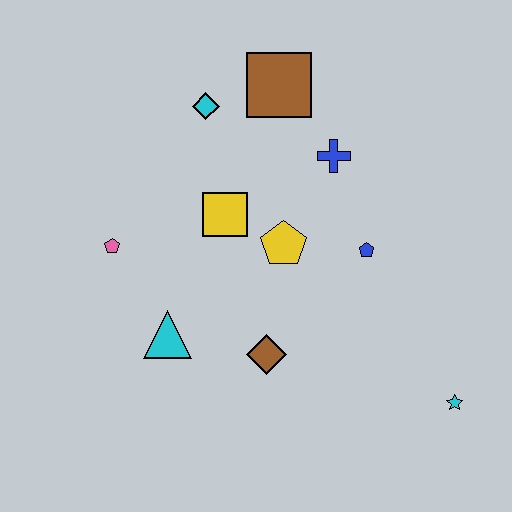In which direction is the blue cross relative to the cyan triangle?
The blue cross is above the cyan triangle.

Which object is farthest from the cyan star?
The cyan diamond is farthest from the cyan star.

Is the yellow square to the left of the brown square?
Yes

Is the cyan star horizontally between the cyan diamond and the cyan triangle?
No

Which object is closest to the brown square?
The cyan diamond is closest to the brown square.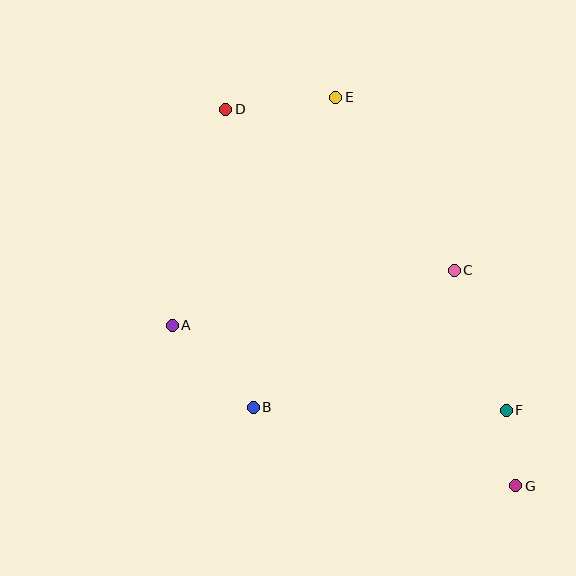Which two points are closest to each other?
Points F and G are closest to each other.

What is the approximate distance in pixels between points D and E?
The distance between D and E is approximately 111 pixels.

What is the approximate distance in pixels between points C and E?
The distance between C and E is approximately 210 pixels.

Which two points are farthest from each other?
Points D and G are farthest from each other.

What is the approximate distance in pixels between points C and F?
The distance between C and F is approximately 149 pixels.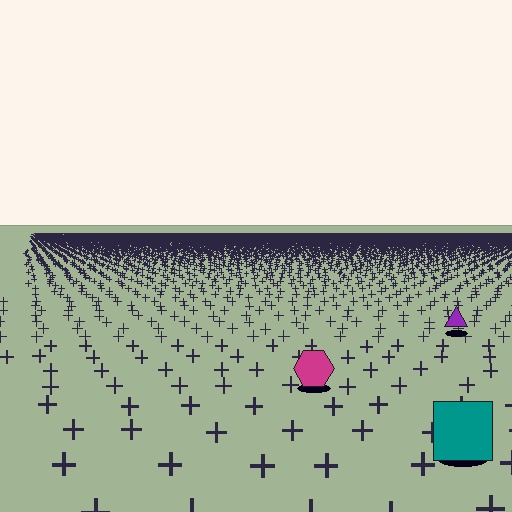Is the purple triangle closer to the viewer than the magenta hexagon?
No. The magenta hexagon is closer — you can tell from the texture gradient: the ground texture is coarser near it.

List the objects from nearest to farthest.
From nearest to farthest: the teal square, the magenta hexagon, the purple triangle.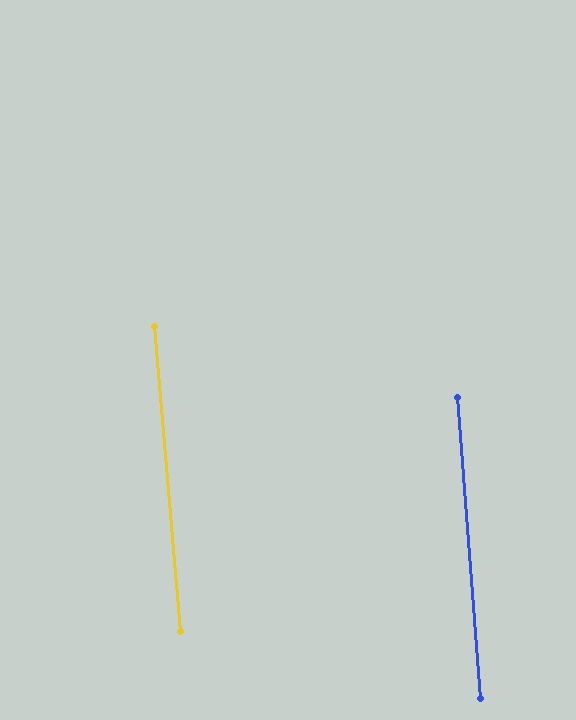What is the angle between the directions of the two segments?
Approximately 0 degrees.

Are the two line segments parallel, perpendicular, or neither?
Parallel — their directions differ by only 0.4°.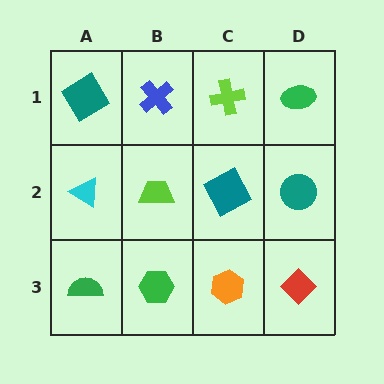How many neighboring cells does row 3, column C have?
3.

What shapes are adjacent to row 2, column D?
A green ellipse (row 1, column D), a red diamond (row 3, column D), a teal square (row 2, column C).